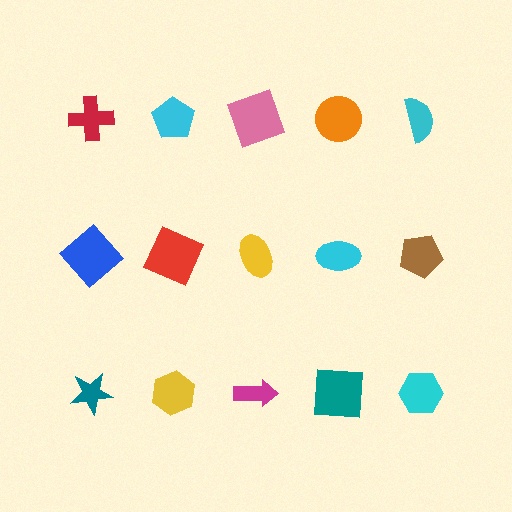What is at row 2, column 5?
A brown pentagon.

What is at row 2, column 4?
A cyan ellipse.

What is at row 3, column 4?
A teal square.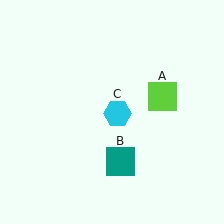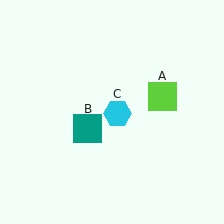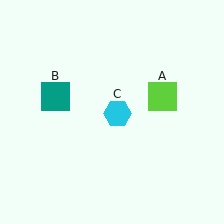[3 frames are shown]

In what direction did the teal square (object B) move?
The teal square (object B) moved up and to the left.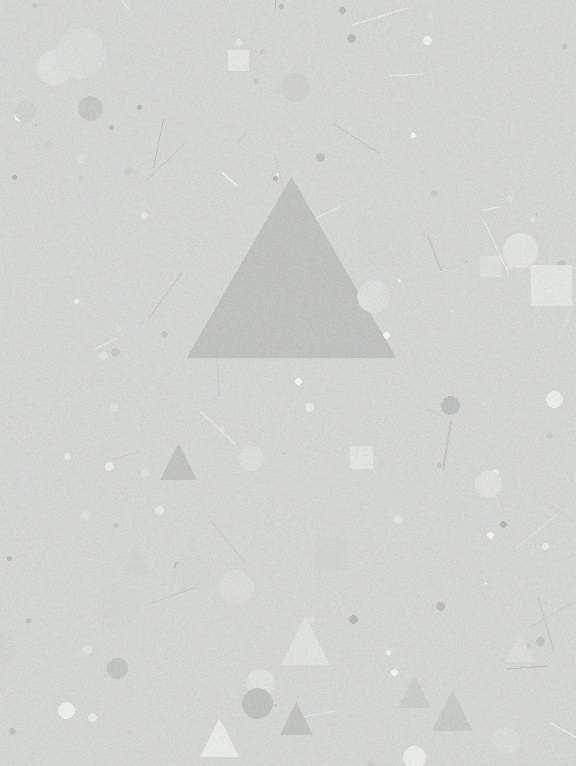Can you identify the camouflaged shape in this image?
The camouflaged shape is a triangle.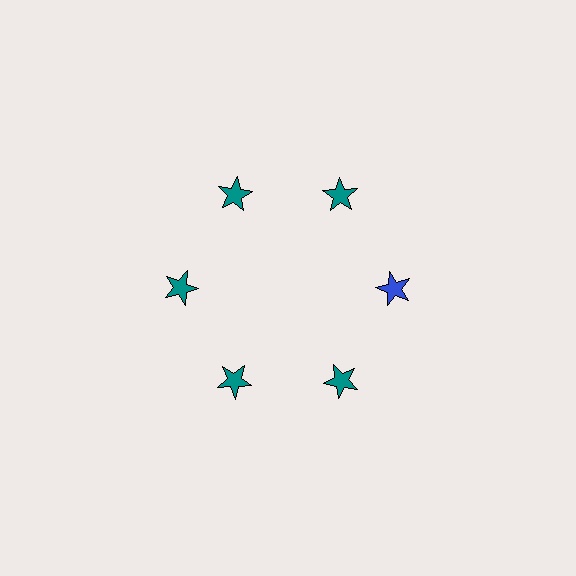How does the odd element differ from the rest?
It has a different color: blue instead of teal.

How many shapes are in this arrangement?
There are 6 shapes arranged in a ring pattern.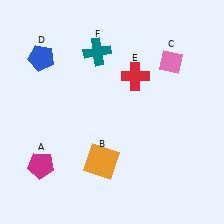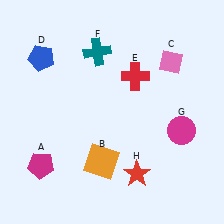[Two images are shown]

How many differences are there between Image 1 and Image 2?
There are 2 differences between the two images.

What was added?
A magenta circle (G), a red star (H) were added in Image 2.